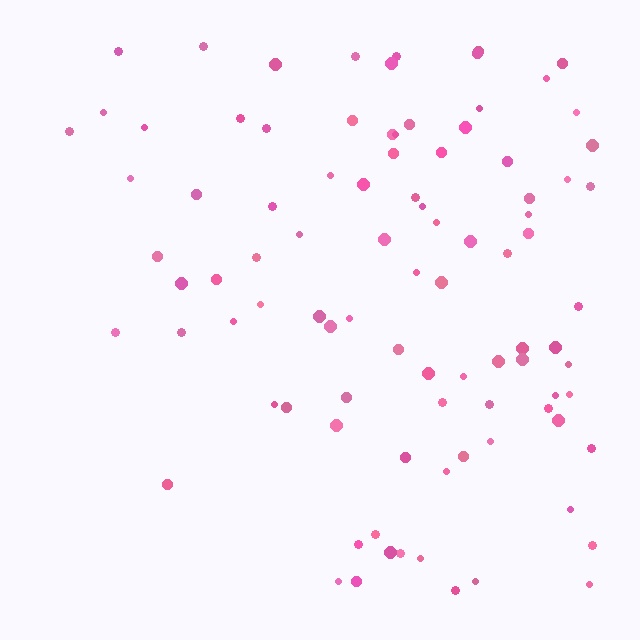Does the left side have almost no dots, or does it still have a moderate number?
Still a moderate number, just noticeably fewer than the right.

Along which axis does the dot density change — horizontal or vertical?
Horizontal.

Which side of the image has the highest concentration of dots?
The right.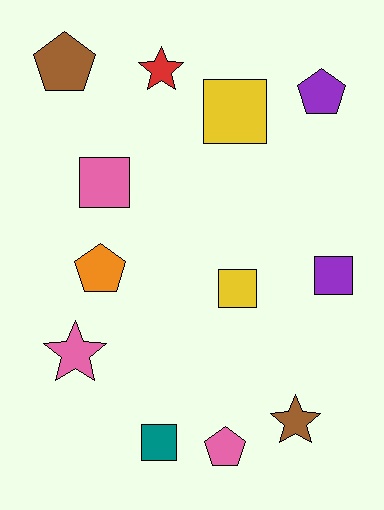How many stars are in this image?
There are 3 stars.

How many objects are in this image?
There are 12 objects.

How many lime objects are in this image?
There are no lime objects.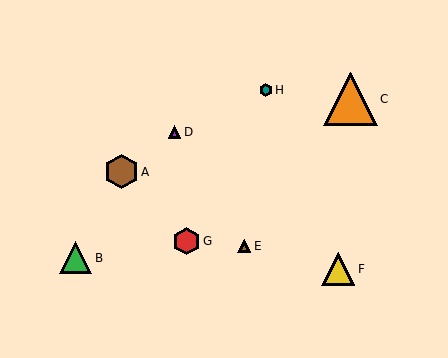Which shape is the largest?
The orange triangle (labeled C) is the largest.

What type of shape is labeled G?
Shape G is a red hexagon.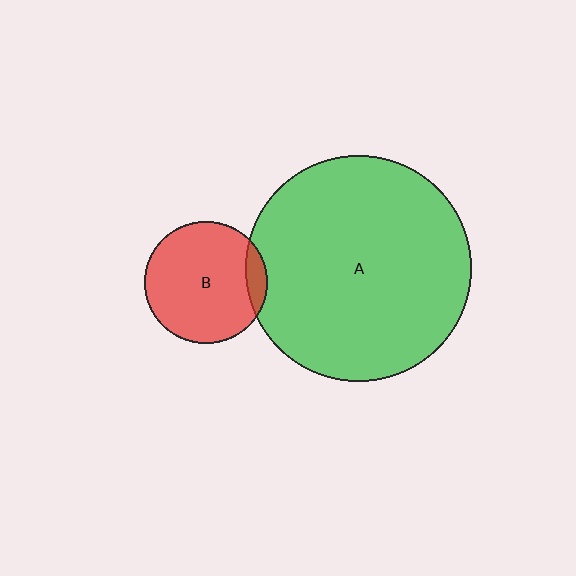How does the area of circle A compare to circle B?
Approximately 3.4 times.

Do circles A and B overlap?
Yes.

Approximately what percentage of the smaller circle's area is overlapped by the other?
Approximately 10%.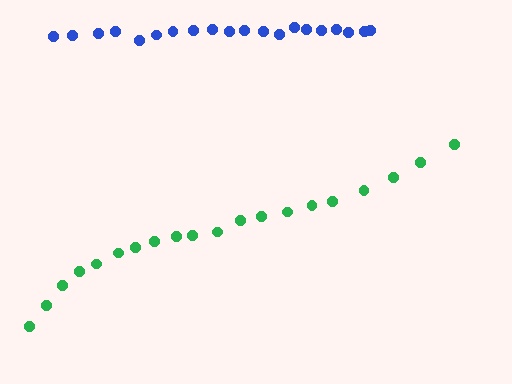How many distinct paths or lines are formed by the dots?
There are 2 distinct paths.